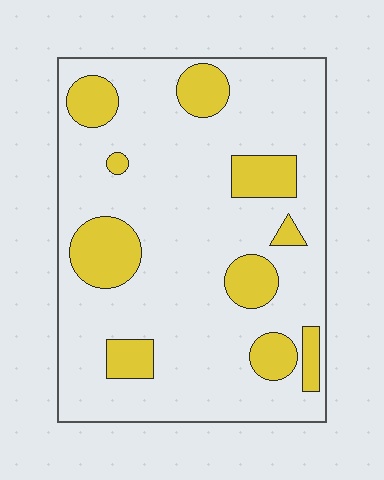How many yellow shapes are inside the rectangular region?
10.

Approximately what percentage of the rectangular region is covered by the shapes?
Approximately 20%.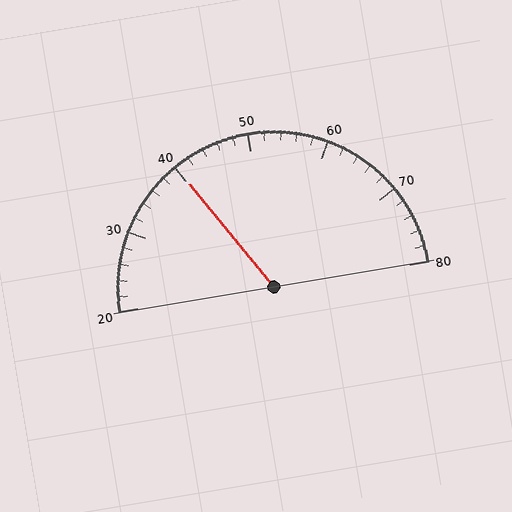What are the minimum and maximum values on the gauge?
The gauge ranges from 20 to 80.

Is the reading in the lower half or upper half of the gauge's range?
The reading is in the lower half of the range (20 to 80).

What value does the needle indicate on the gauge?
The needle indicates approximately 40.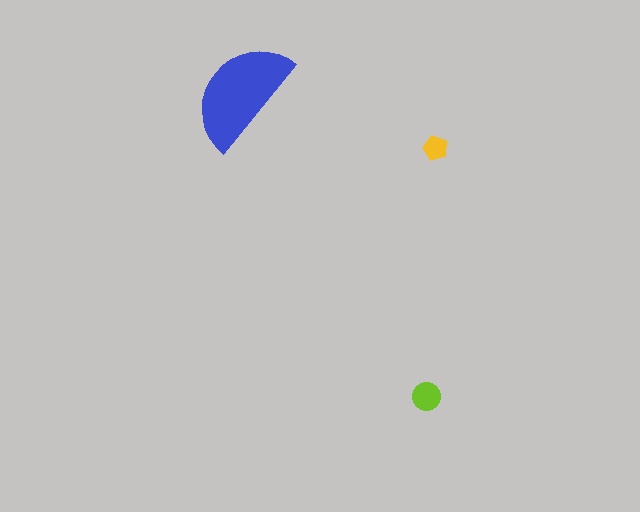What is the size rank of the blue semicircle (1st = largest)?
1st.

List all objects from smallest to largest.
The yellow pentagon, the lime circle, the blue semicircle.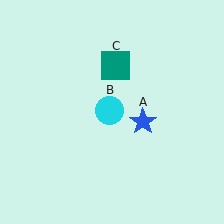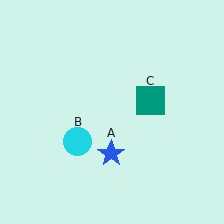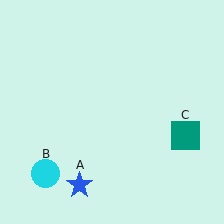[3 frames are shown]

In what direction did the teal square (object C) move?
The teal square (object C) moved down and to the right.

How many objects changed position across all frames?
3 objects changed position: blue star (object A), cyan circle (object B), teal square (object C).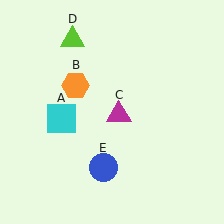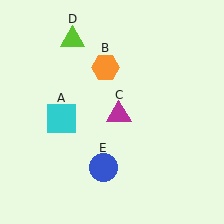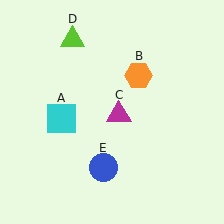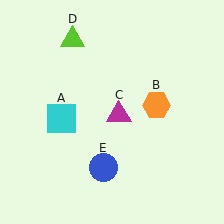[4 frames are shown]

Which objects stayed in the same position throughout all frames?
Cyan square (object A) and magenta triangle (object C) and lime triangle (object D) and blue circle (object E) remained stationary.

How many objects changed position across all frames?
1 object changed position: orange hexagon (object B).